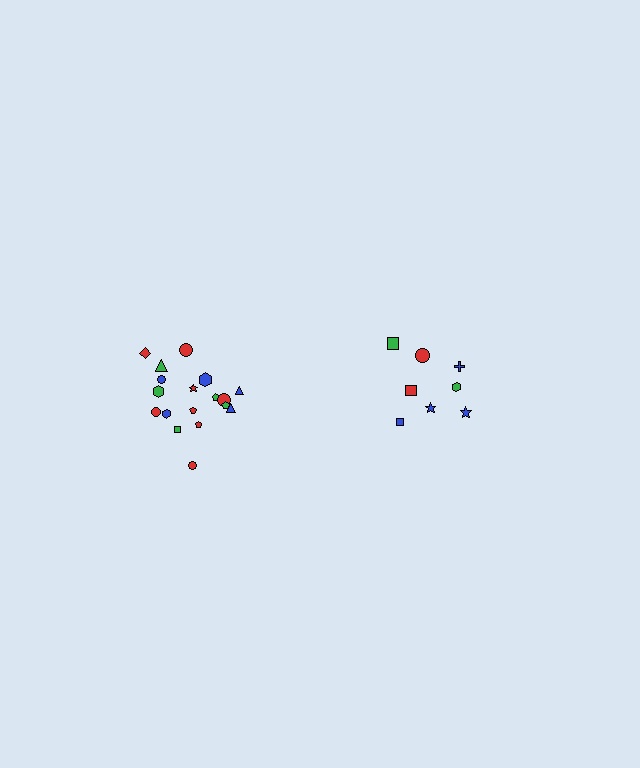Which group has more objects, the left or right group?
The left group.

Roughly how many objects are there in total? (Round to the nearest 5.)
Roughly 25 objects in total.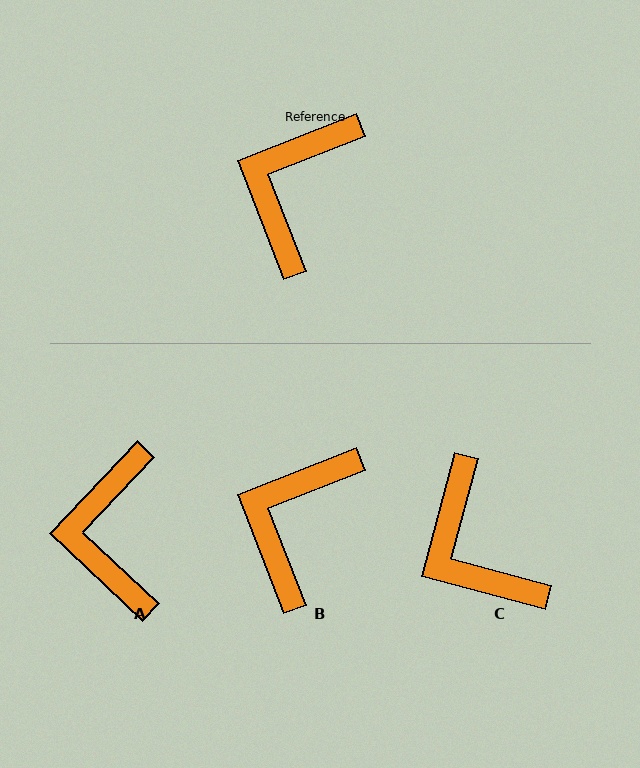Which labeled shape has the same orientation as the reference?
B.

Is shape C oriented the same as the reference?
No, it is off by about 53 degrees.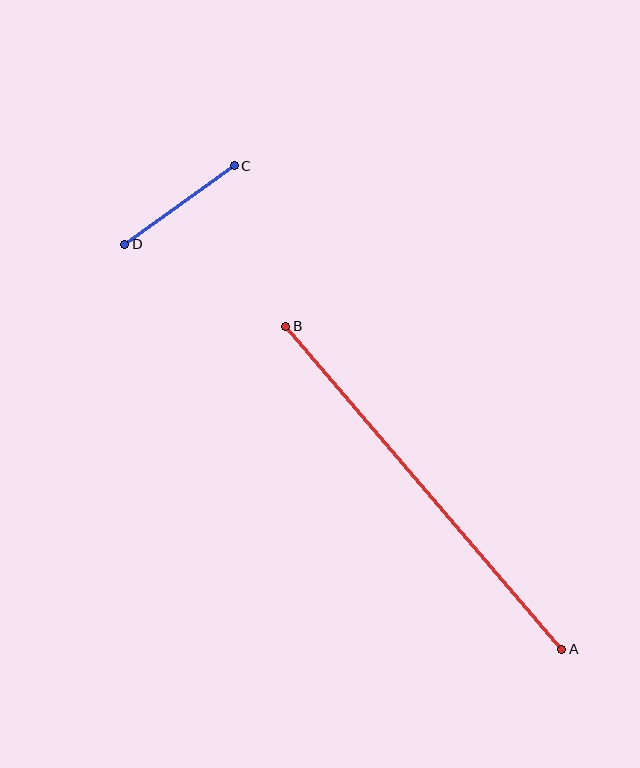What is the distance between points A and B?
The distance is approximately 425 pixels.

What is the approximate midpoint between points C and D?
The midpoint is at approximately (180, 205) pixels.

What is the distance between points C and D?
The distance is approximately 135 pixels.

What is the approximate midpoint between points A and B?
The midpoint is at approximately (424, 488) pixels.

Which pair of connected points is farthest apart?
Points A and B are farthest apart.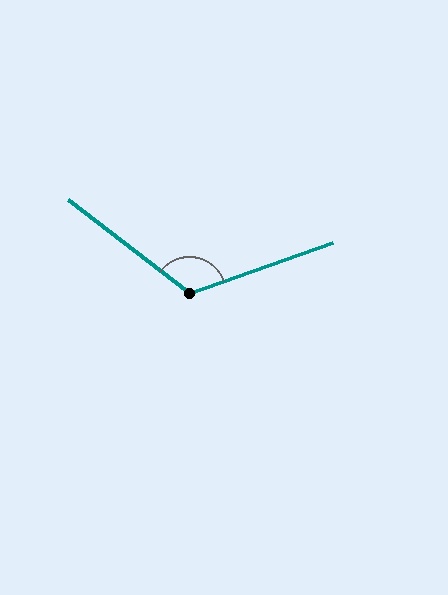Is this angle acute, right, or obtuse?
It is obtuse.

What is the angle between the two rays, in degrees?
Approximately 123 degrees.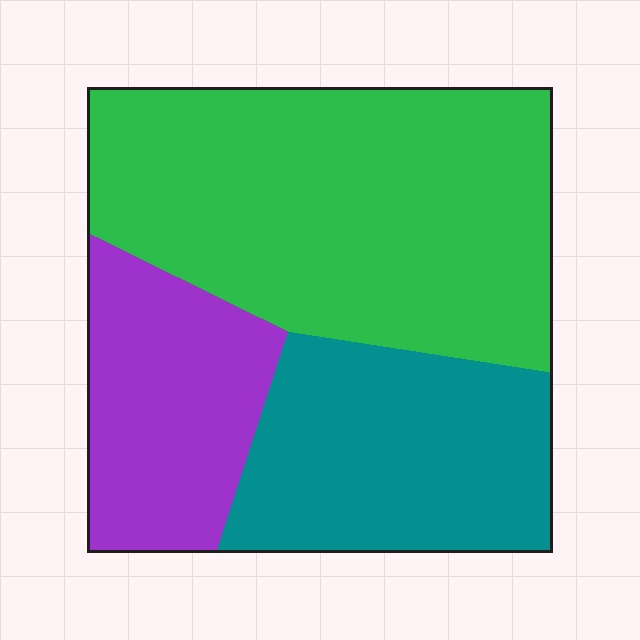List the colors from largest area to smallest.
From largest to smallest: green, teal, purple.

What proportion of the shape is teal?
Teal takes up between a sixth and a third of the shape.